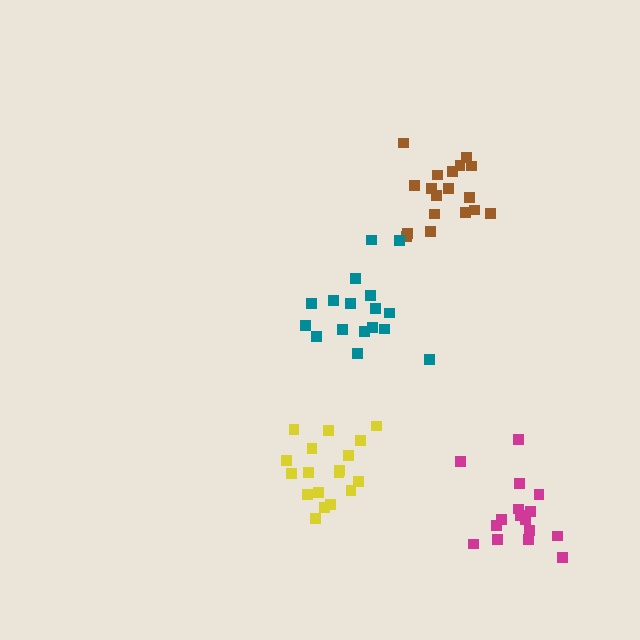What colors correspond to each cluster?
The clusters are colored: yellow, magenta, brown, teal.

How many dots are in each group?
Group 1: 18 dots, Group 2: 17 dots, Group 3: 18 dots, Group 4: 17 dots (70 total).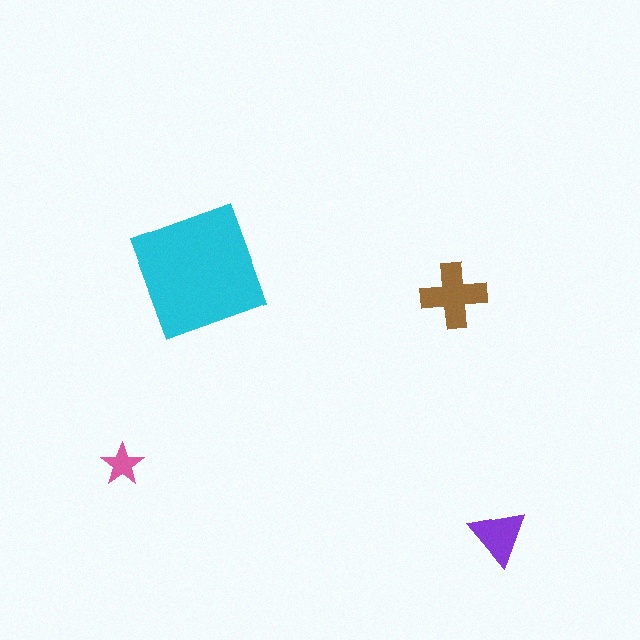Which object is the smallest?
The pink star.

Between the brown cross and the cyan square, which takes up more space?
The cyan square.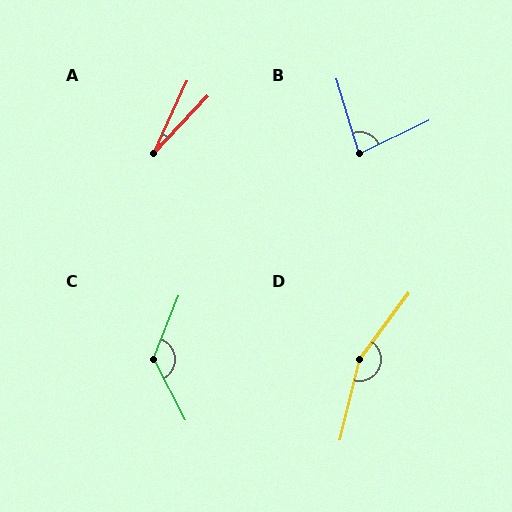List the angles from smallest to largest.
A (19°), B (82°), C (131°), D (157°).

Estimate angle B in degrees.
Approximately 82 degrees.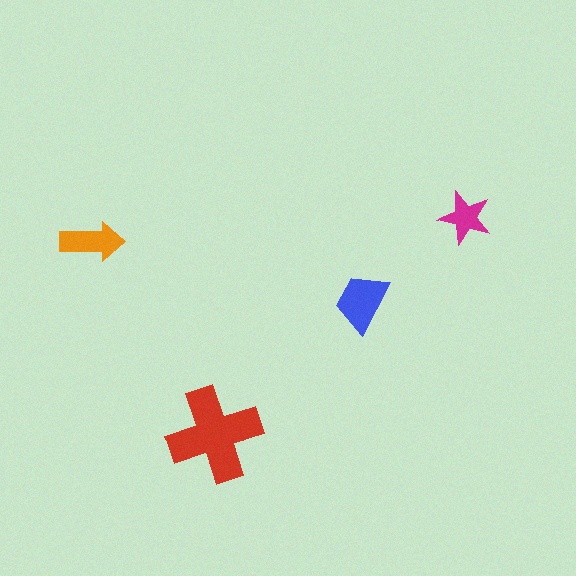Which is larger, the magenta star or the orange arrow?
The orange arrow.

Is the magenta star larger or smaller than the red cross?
Smaller.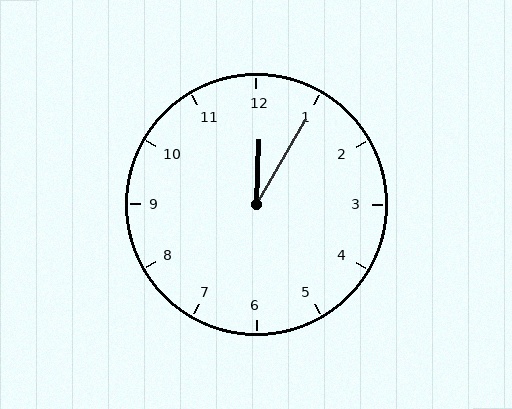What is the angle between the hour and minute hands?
Approximately 28 degrees.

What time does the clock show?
12:05.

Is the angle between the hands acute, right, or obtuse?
It is acute.